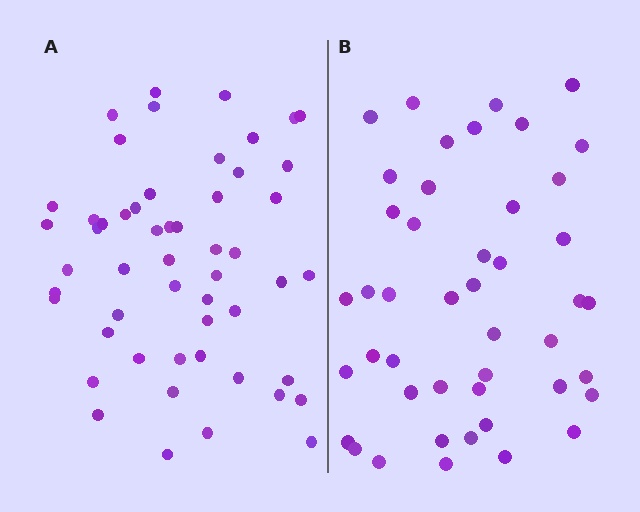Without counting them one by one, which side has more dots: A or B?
Region A (the left region) has more dots.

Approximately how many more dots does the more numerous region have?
Region A has roughly 8 or so more dots than region B.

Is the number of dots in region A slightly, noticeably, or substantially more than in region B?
Region A has only slightly more — the two regions are fairly close. The ratio is roughly 1.2 to 1.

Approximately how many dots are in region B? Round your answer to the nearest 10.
About 40 dots. (The exact count is 45, which rounds to 40.)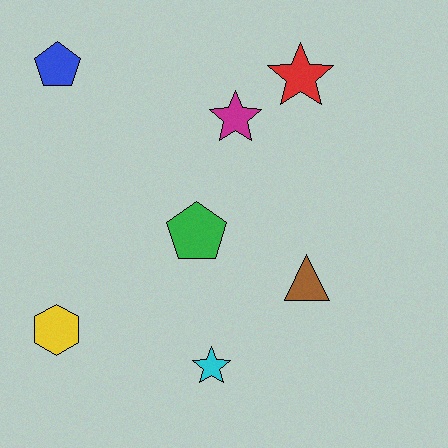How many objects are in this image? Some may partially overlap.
There are 7 objects.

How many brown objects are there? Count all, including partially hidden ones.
There is 1 brown object.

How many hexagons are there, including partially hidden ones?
There is 1 hexagon.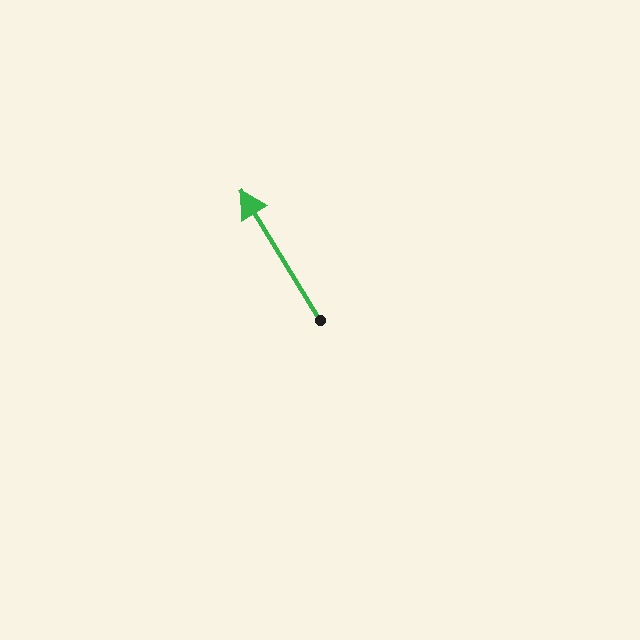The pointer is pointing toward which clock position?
Roughly 11 o'clock.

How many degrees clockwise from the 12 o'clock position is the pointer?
Approximately 329 degrees.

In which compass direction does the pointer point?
Northwest.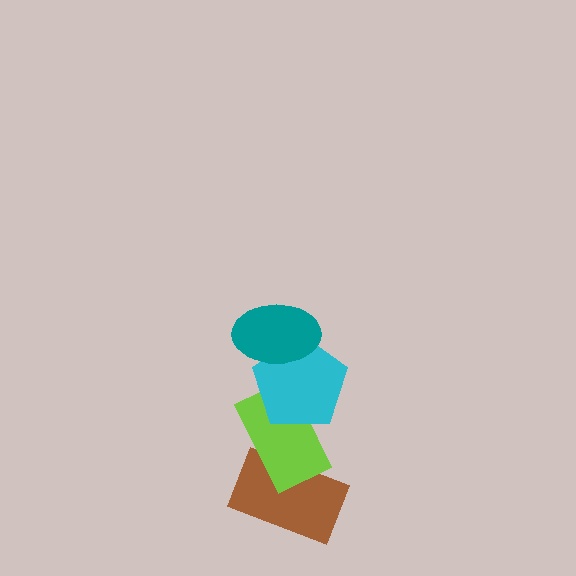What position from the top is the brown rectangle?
The brown rectangle is 4th from the top.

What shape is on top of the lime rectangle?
The cyan pentagon is on top of the lime rectangle.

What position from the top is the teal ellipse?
The teal ellipse is 1st from the top.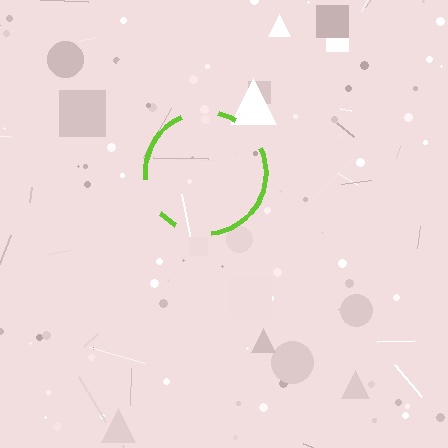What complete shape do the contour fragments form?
The contour fragments form a circle.